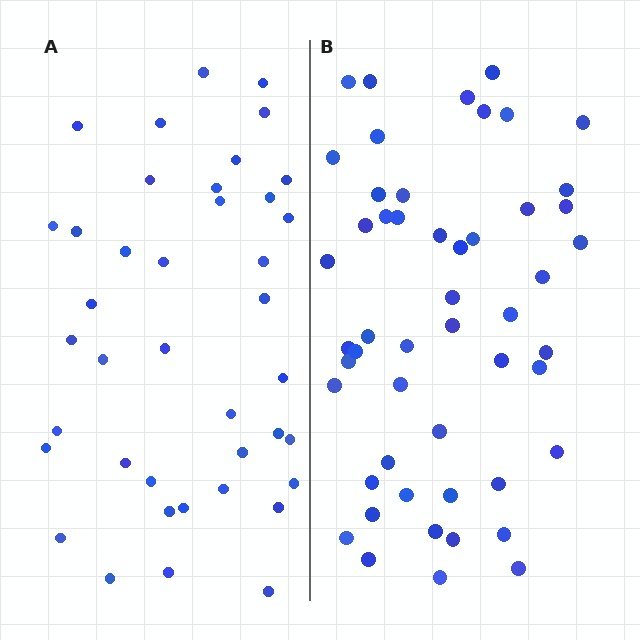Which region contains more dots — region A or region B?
Region B (the right region) has more dots.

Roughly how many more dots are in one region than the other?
Region B has roughly 12 or so more dots than region A.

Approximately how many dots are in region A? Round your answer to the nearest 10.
About 40 dots.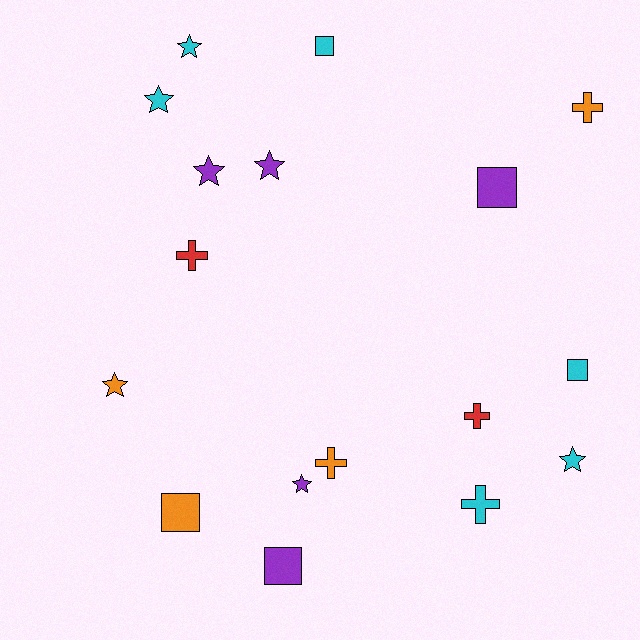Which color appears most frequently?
Cyan, with 6 objects.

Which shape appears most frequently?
Star, with 7 objects.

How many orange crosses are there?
There are 2 orange crosses.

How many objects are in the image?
There are 17 objects.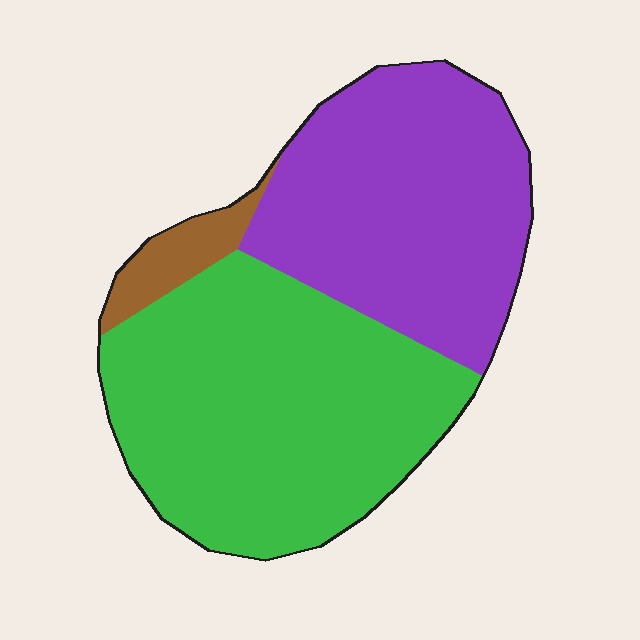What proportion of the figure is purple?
Purple covers about 40% of the figure.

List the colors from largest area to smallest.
From largest to smallest: green, purple, brown.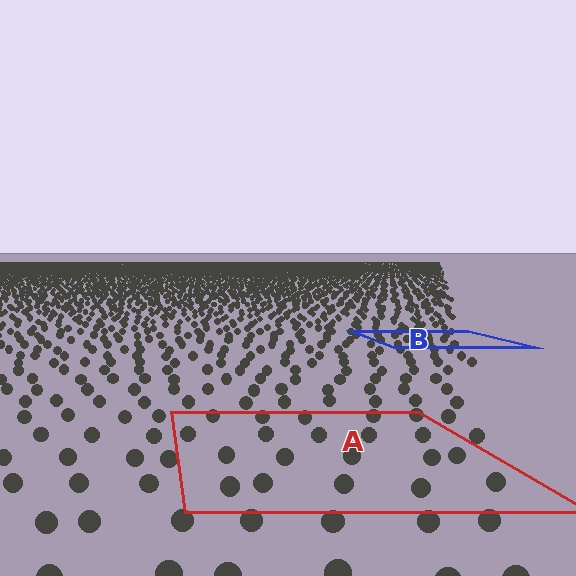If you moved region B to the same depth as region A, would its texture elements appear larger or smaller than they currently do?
They would appear larger. At a closer depth, the same texture elements are projected at a bigger on-screen size.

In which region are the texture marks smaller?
The texture marks are smaller in region B, because it is farther away.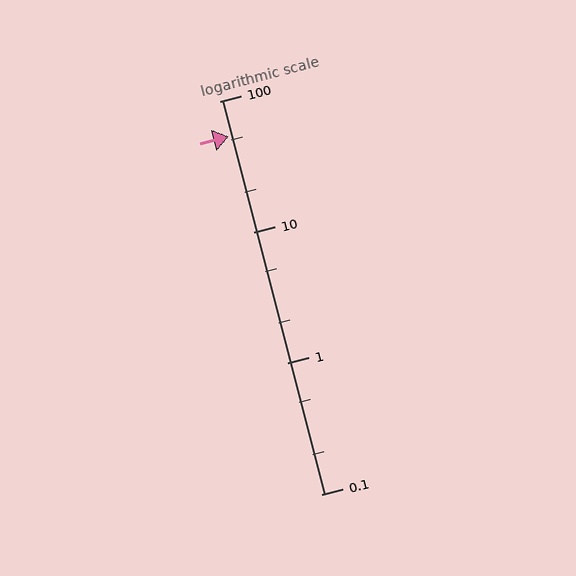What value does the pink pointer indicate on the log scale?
The pointer indicates approximately 54.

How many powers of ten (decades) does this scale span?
The scale spans 3 decades, from 0.1 to 100.